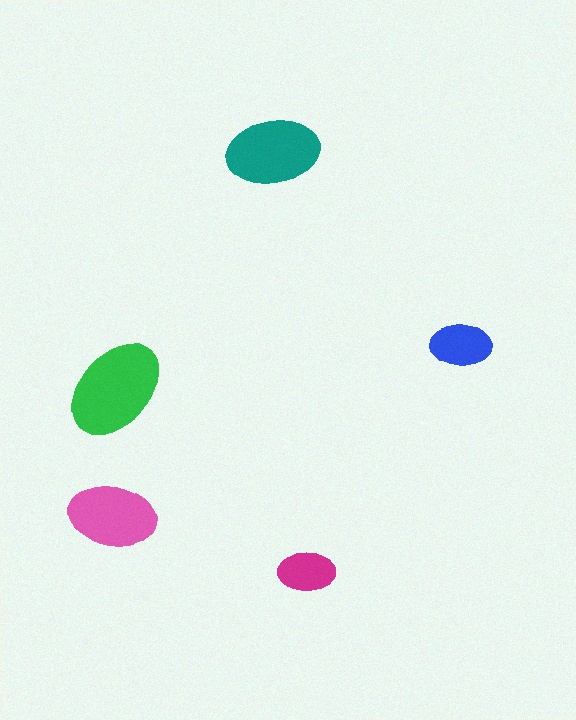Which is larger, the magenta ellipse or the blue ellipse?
The blue one.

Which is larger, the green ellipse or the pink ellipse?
The green one.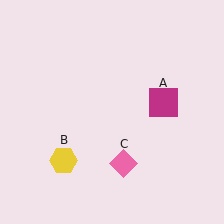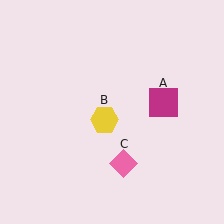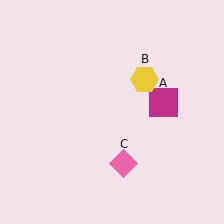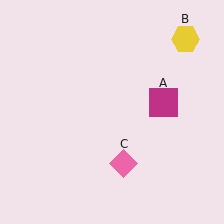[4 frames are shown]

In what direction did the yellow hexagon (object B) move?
The yellow hexagon (object B) moved up and to the right.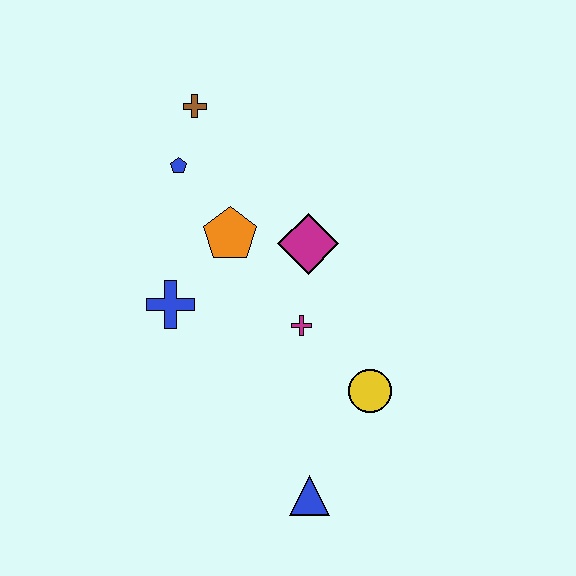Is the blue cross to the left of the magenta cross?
Yes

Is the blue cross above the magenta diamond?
No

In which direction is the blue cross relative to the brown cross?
The blue cross is below the brown cross.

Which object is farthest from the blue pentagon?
The blue triangle is farthest from the blue pentagon.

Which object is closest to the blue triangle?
The yellow circle is closest to the blue triangle.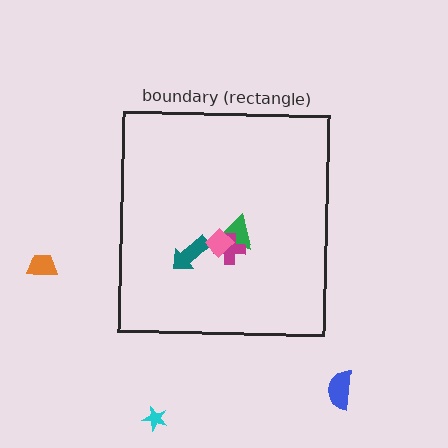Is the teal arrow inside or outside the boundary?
Inside.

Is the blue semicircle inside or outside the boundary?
Outside.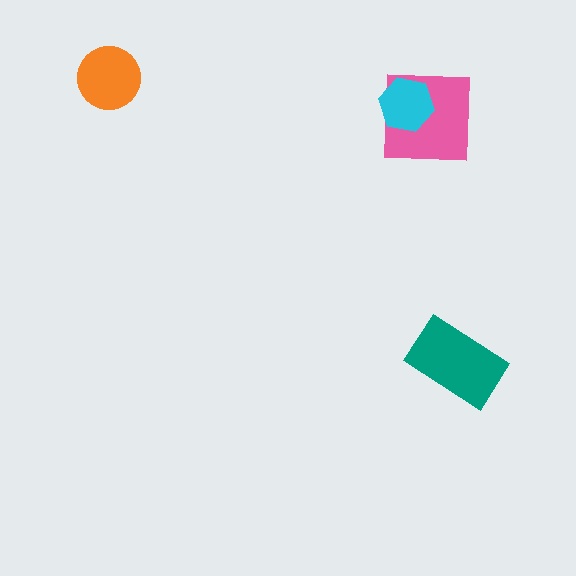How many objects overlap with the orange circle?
0 objects overlap with the orange circle.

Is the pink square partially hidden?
Yes, it is partially covered by another shape.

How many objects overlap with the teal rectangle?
0 objects overlap with the teal rectangle.